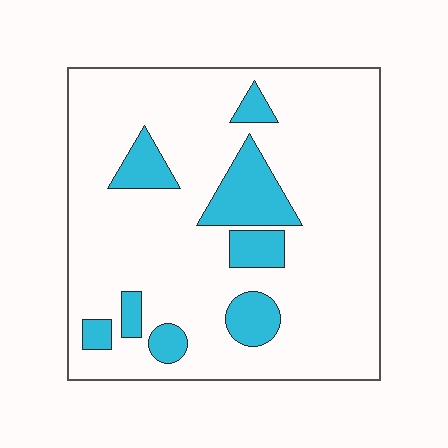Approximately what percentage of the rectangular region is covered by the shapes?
Approximately 15%.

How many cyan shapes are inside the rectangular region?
8.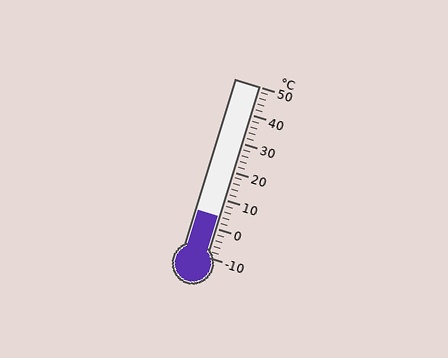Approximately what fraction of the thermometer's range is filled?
The thermometer is filled to approximately 25% of its range.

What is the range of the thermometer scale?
The thermometer scale ranges from -10°C to 50°C.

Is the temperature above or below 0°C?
The temperature is above 0°C.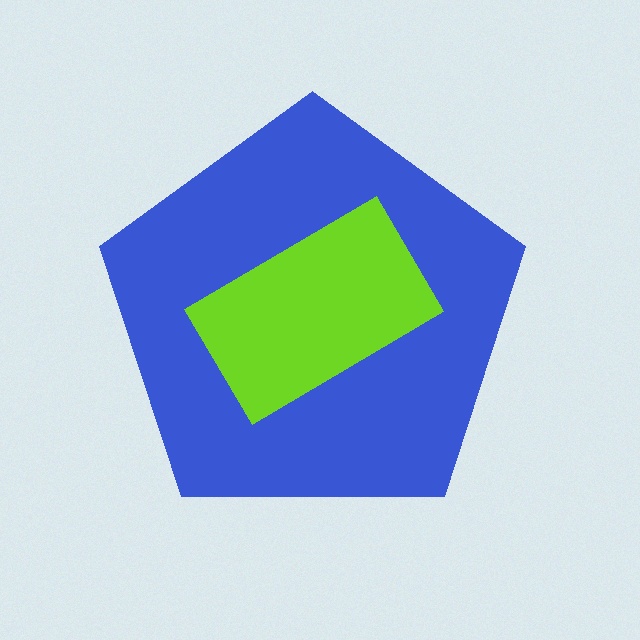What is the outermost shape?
The blue pentagon.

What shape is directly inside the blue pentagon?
The lime rectangle.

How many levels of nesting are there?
2.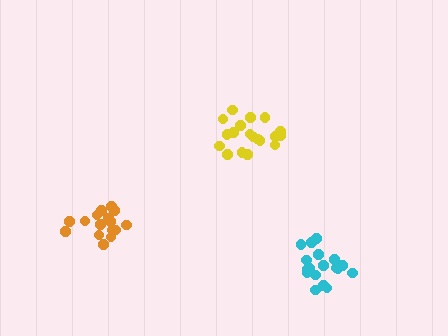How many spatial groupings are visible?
There are 3 spatial groupings.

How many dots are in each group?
Group 1: 16 dots, Group 2: 19 dots, Group 3: 19 dots (54 total).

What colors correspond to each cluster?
The clusters are colored: orange, cyan, yellow.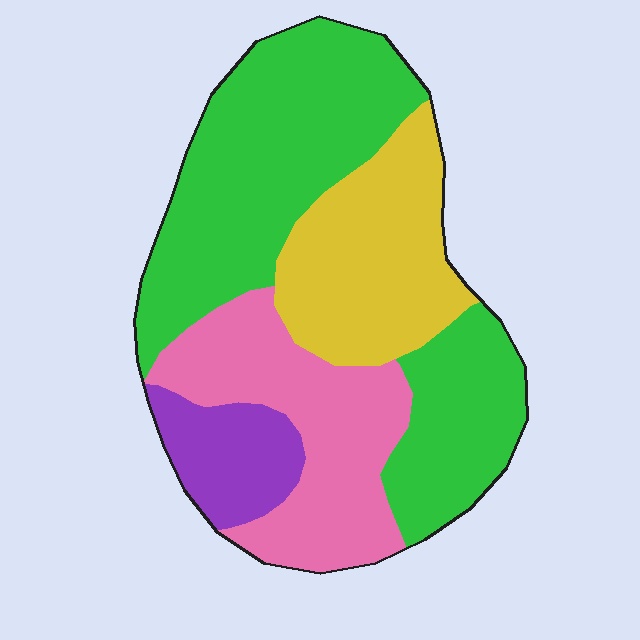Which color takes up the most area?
Green, at roughly 45%.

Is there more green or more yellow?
Green.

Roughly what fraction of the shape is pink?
Pink covers 24% of the shape.